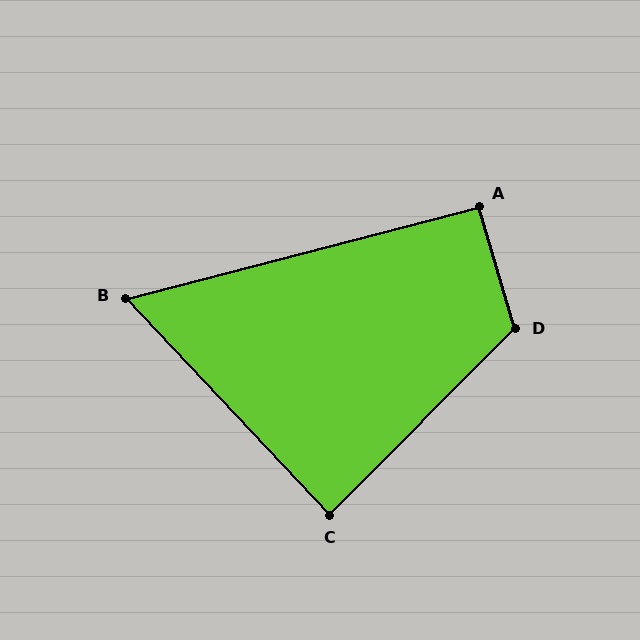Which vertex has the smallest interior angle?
B, at approximately 61 degrees.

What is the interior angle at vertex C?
Approximately 88 degrees (approximately right).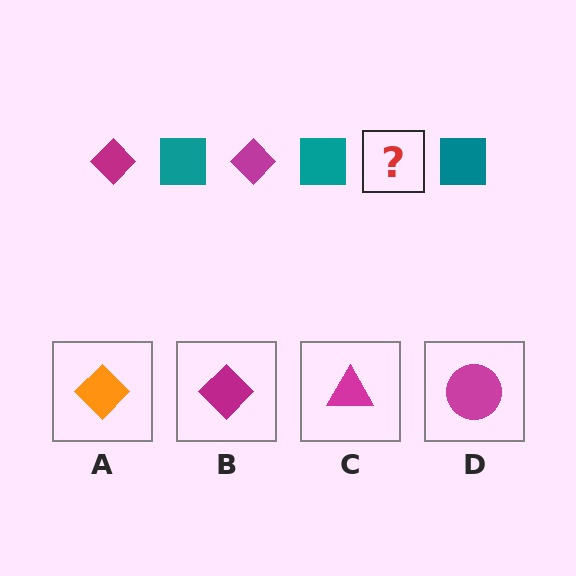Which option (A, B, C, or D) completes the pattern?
B.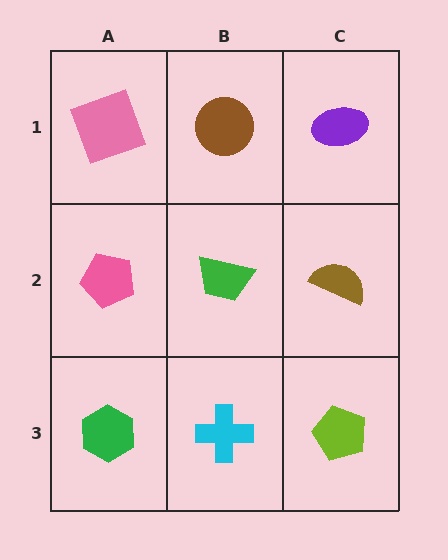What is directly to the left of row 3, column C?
A cyan cross.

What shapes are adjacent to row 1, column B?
A green trapezoid (row 2, column B), a pink square (row 1, column A), a purple ellipse (row 1, column C).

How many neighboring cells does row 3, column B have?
3.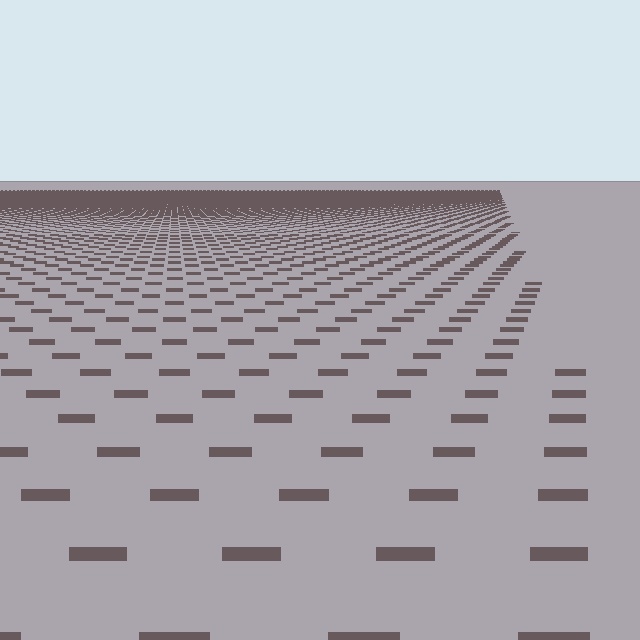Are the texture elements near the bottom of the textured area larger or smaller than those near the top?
Larger. Near the bottom, elements are closer to the viewer and appear at a bigger on-screen size.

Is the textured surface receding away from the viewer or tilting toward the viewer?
The surface is receding away from the viewer. Texture elements get smaller and denser toward the top.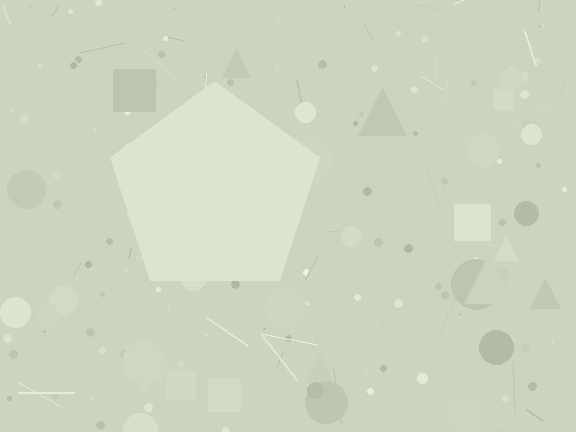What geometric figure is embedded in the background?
A pentagon is embedded in the background.